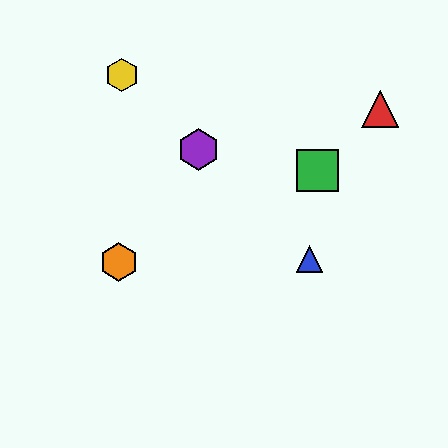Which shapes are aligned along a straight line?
The blue triangle, the yellow hexagon, the purple hexagon are aligned along a straight line.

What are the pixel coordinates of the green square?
The green square is at (317, 171).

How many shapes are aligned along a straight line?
3 shapes (the blue triangle, the yellow hexagon, the purple hexagon) are aligned along a straight line.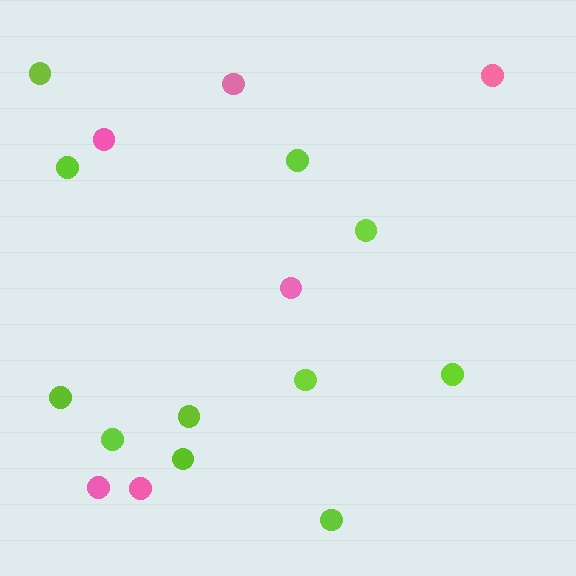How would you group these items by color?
There are 2 groups: one group of lime circles (11) and one group of pink circles (6).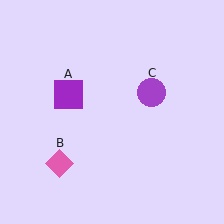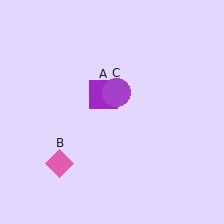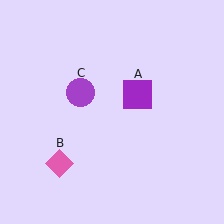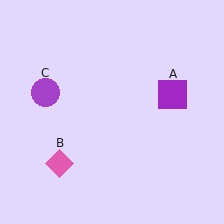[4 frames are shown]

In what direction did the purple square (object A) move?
The purple square (object A) moved right.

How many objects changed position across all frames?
2 objects changed position: purple square (object A), purple circle (object C).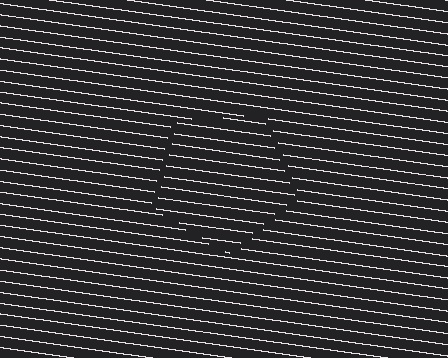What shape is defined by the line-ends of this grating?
An illusory pentagon. The interior of the shape contains the same grating, shifted by half a period — the contour is defined by the phase discontinuity where line-ends from the inner and outer gratings abut.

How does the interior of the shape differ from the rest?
The interior of the shape contains the same grating, shifted by half a period — the contour is defined by the phase discontinuity where line-ends from the inner and outer gratings abut.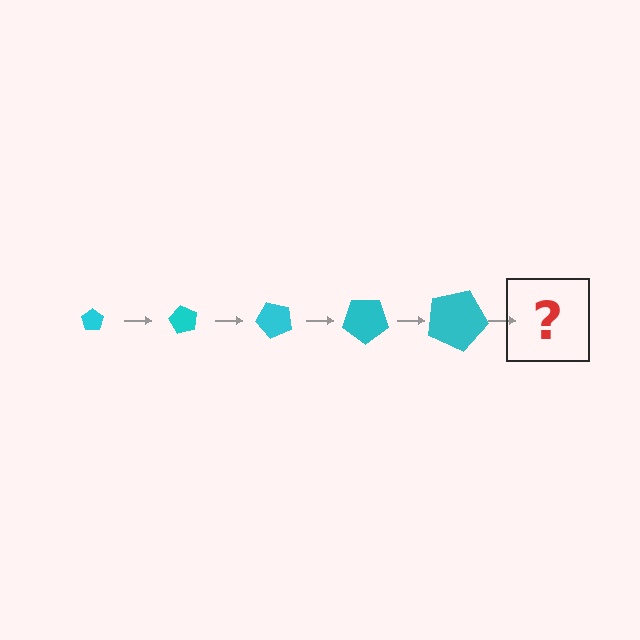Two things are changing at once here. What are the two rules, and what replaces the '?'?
The two rules are that the pentagon grows larger each step and it rotates 60 degrees each step. The '?' should be a pentagon, larger than the previous one and rotated 300 degrees from the start.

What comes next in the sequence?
The next element should be a pentagon, larger than the previous one and rotated 300 degrees from the start.